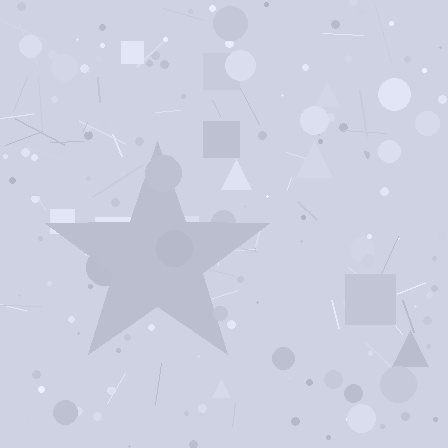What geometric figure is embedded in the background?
A star is embedded in the background.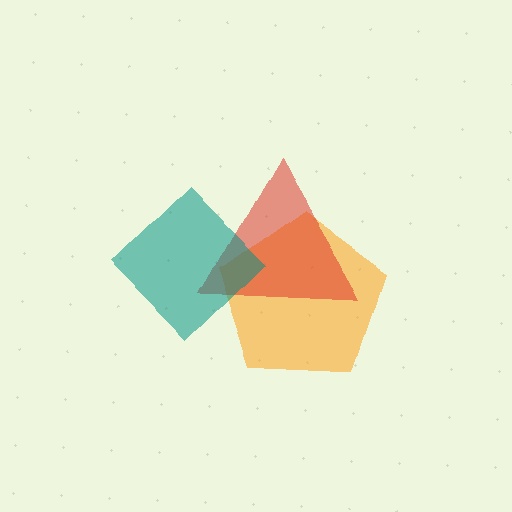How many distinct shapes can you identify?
There are 3 distinct shapes: an orange pentagon, a red triangle, a teal diamond.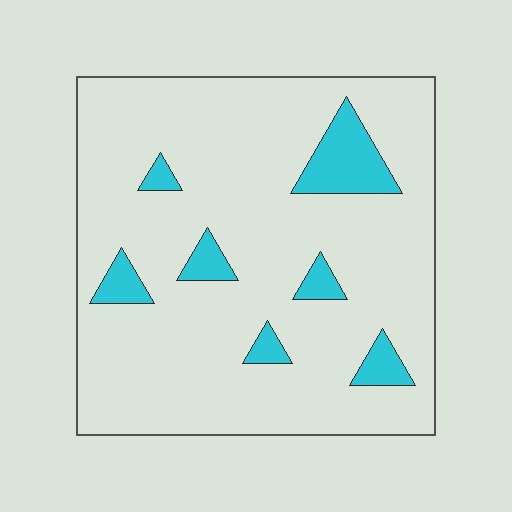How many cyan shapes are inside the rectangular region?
7.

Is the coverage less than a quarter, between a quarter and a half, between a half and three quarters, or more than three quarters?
Less than a quarter.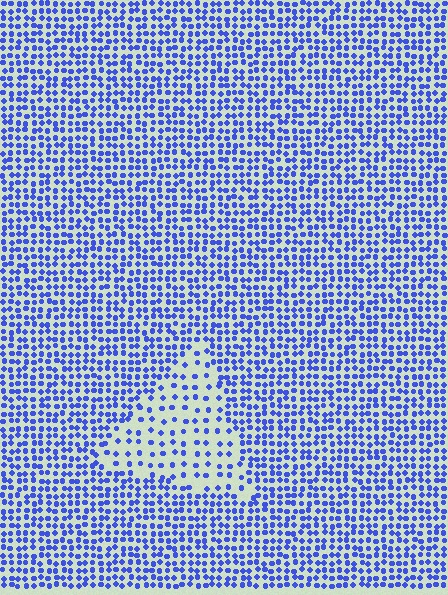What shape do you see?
I see a triangle.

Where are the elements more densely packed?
The elements are more densely packed outside the triangle boundary.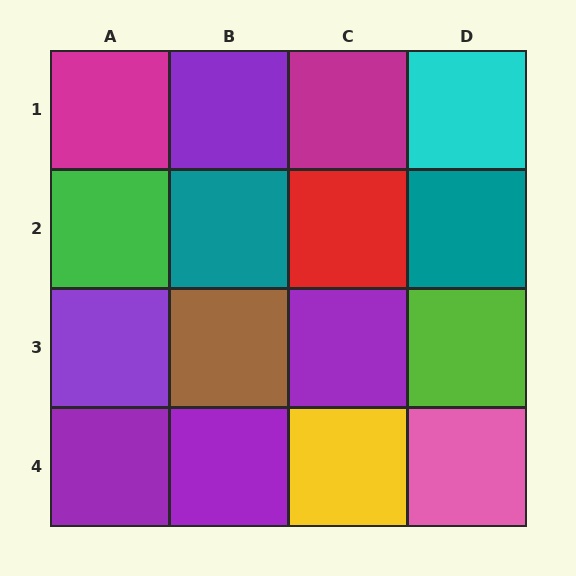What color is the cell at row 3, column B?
Brown.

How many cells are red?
1 cell is red.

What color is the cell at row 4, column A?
Purple.